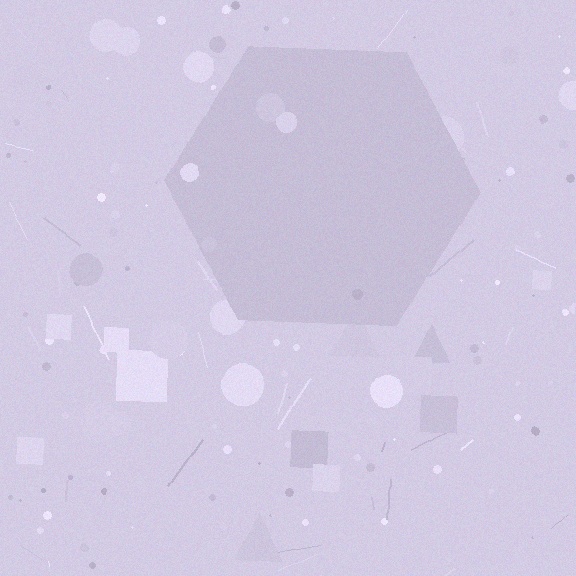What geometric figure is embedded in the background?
A hexagon is embedded in the background.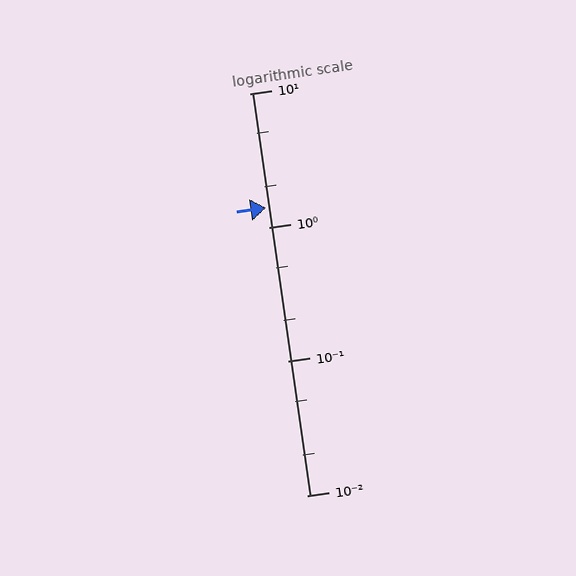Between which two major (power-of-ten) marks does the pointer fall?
The pointer is between 1 and 10.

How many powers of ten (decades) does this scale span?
The scale spans 3 decades, from 0.01 to 10.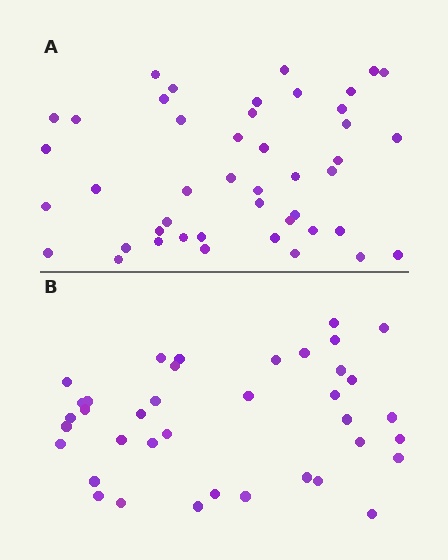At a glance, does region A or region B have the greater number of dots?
Region A (the top region) has more dots.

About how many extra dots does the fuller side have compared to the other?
Region A has roughly 8 or so more dots than region B.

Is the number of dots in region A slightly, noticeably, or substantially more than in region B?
Region A has only slightly more — the two regions are fairly close. The ratio is roughly 1.2 to 1.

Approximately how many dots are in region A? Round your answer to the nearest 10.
About 40 dots. (The exact count is 45, which rounds to 40.)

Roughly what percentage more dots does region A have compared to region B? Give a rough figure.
About 20% more.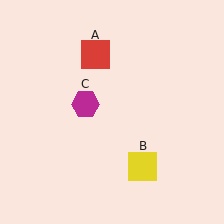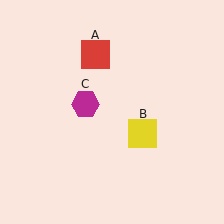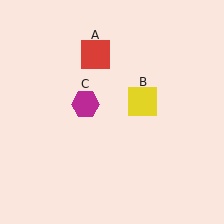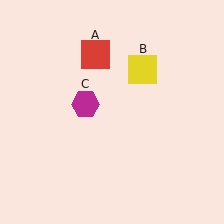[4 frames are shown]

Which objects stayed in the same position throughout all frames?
Red square (object A) and magenta hexagon (object C) remained stationary.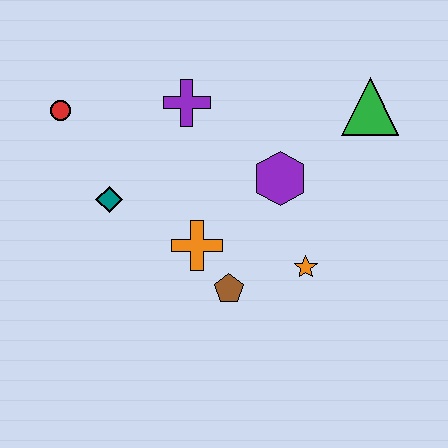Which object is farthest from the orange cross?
The green triangle is farthest from the orange cross.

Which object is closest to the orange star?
The brown pentagon is closest to the orange star.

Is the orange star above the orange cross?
No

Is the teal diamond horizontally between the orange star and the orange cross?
No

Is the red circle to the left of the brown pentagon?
Yes